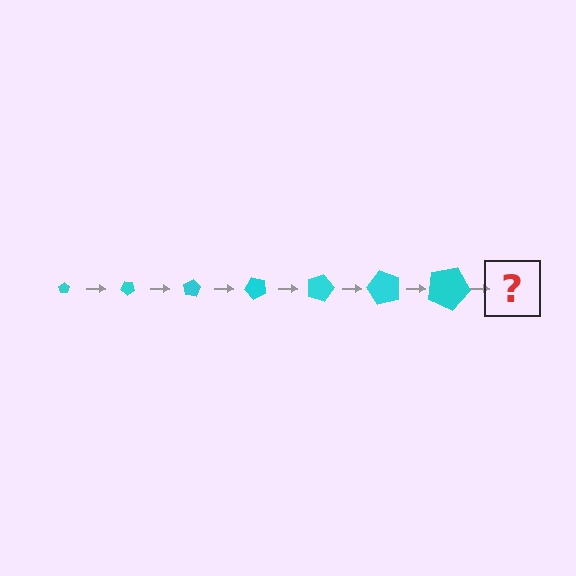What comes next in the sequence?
The next element should be a pentagon, larger than the previous one and rotated 280 degrees from the start.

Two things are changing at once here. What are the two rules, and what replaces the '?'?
The two rules are that the pentagon grows larger each step and it rotates 40 degrees each step. The '?' should be a pentagon, larger than the previous one and rotated 280 degrees from the start.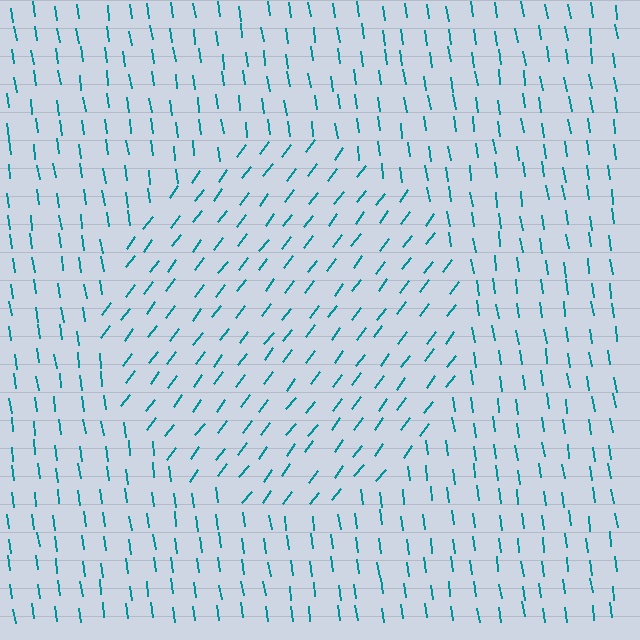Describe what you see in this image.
The image is filled with small teal line segments. A circle region in the image has lines oriented differently from the surrounding lines, creating a visible texture boundary.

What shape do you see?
I see a circle.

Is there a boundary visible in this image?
Yes, there is a texture boundary formed by a change in line orientation.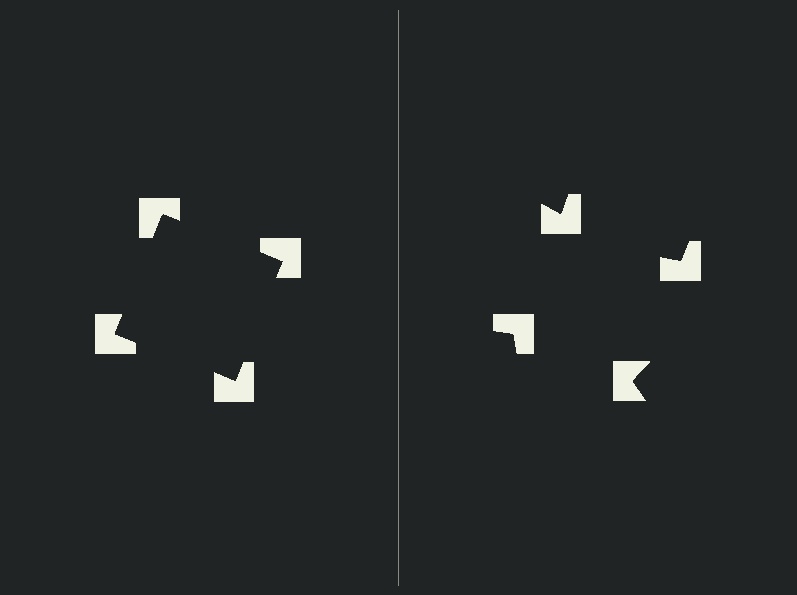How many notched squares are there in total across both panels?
8 — 4 on each side.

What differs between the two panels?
The notched squares are positioned identically on both sides; only the wedge orientations differ. On the left they align to a square; on the right they are misaligned.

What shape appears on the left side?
An illusory square.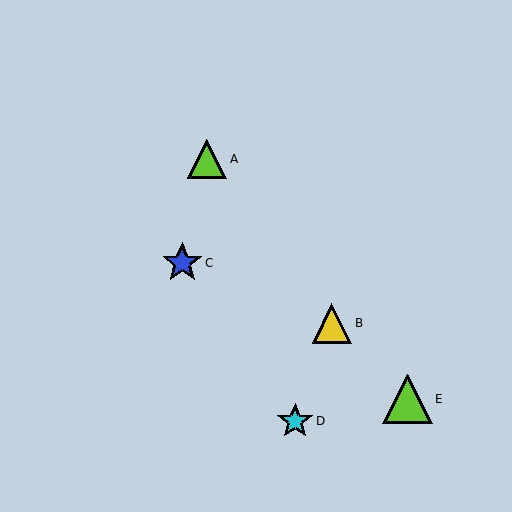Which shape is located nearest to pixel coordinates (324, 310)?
The yellow triangle (labeled B) at (332, 323) is nearest to that location.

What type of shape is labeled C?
Shape C is a blue star.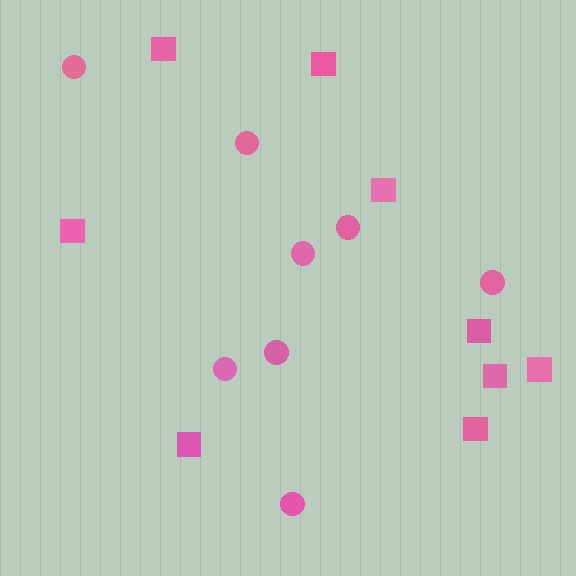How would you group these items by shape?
There are 2 groups: one group of circles (8) and one group of squares (9).